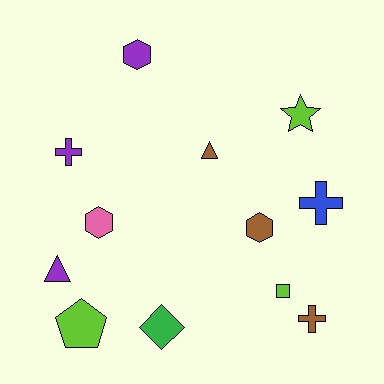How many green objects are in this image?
There is 1 green object.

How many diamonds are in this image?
There is 1 diamond.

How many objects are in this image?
There are 12 objects.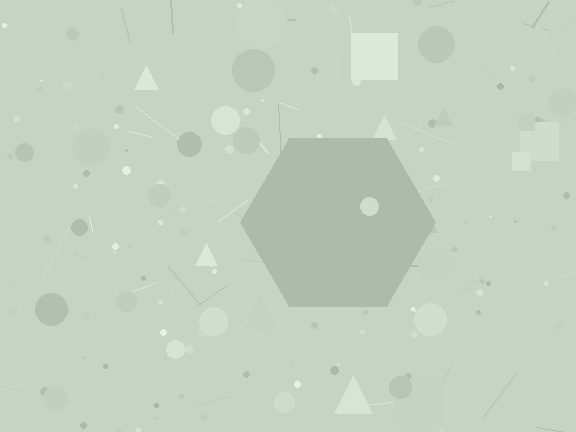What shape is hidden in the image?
A hexagon is hidden in the image.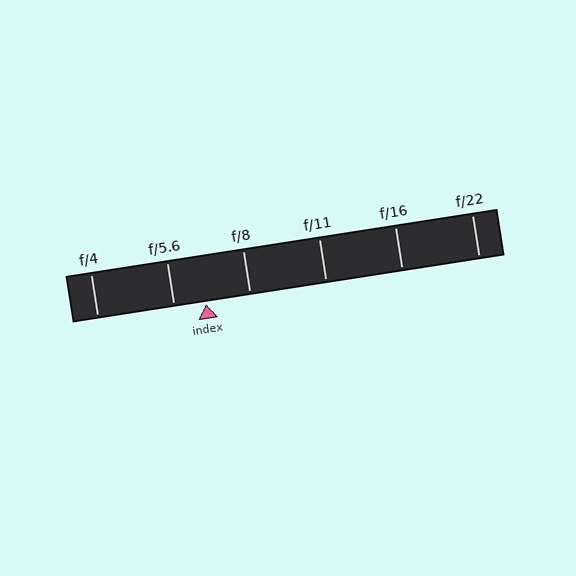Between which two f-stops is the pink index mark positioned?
The index mark is between f/5.6 and f/8.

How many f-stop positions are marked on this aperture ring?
There are 6 f-stop positions marked.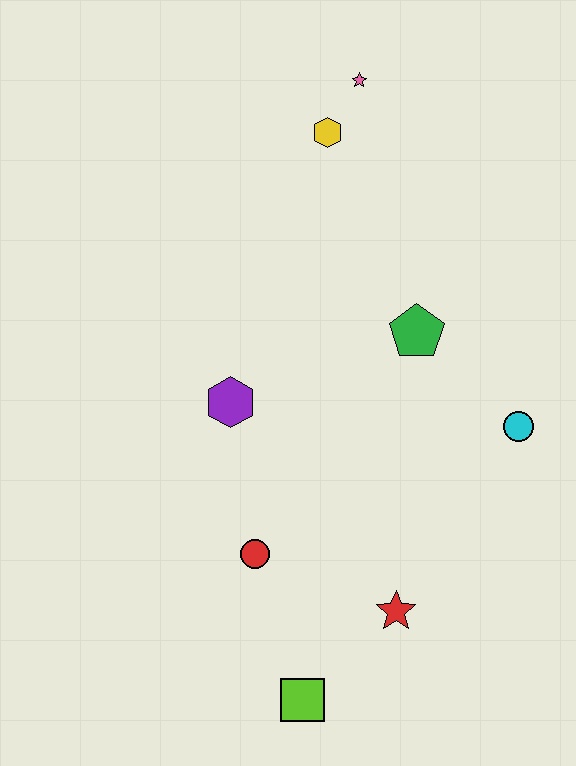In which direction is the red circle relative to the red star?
The red circle is to the left of the red star.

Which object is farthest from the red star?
The pink star is farthest from the red star.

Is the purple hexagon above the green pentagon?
No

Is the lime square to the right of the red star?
No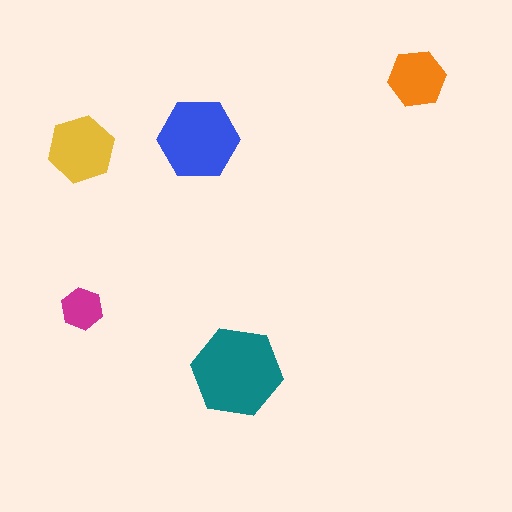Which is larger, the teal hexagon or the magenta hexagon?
The teal one.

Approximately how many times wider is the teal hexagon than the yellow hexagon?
About 1.5 times wider.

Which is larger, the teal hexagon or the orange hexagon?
The teal one.